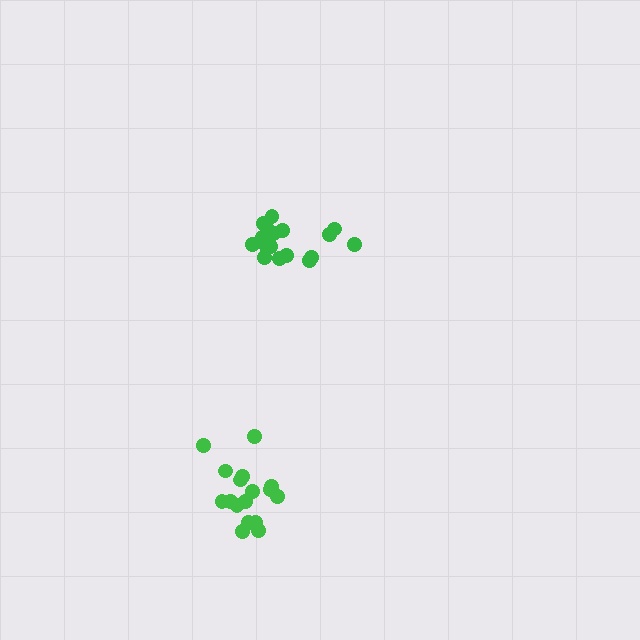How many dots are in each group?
Group 1: 17 dots, Group 2: 17 dots (34 total).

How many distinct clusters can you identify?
There are 2 distinct clusters.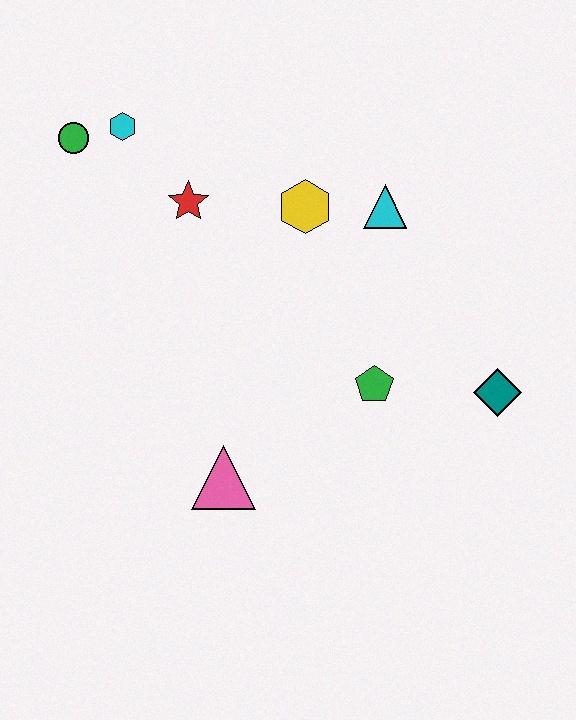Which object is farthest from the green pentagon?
The green circle is farthest from the green pentagon.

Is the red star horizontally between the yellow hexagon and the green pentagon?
No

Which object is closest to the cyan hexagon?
The green circle is closest to the cyan hexagon.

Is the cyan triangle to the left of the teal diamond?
Yes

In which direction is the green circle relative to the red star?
The green circle is to the left of the red star.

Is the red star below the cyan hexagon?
Yes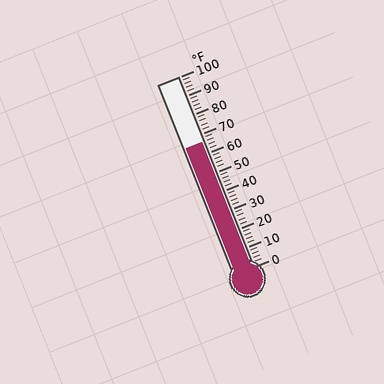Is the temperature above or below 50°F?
The temperature is above 50°F.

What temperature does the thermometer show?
The thermometer shows approximately 66°F.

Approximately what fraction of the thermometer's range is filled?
The thermometer is filled to approximately 65% of its range.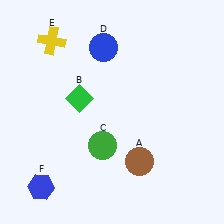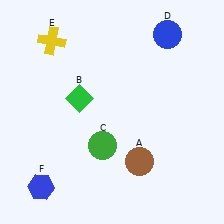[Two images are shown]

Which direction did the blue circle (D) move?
The blue circle (D) moved right.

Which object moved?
The blue circle (D) moved right.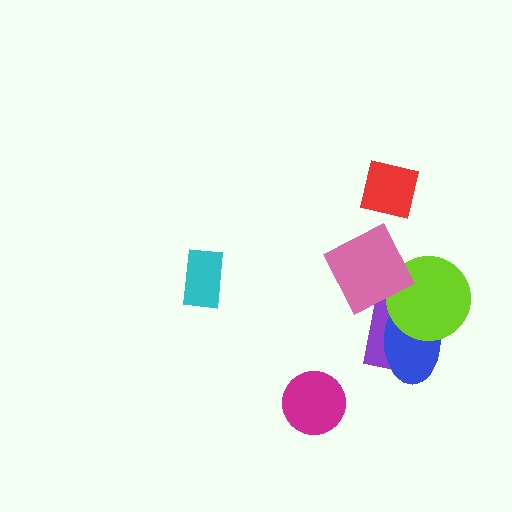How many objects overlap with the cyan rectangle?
0 objects overlap with the cyan rectangle.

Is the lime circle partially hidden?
Yes, it is partially covered by another shape.